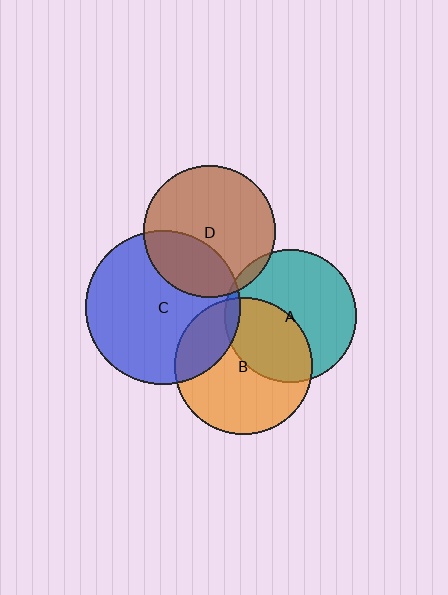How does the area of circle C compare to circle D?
Approximately 1.4 times.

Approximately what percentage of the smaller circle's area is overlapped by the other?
Approximately 5%.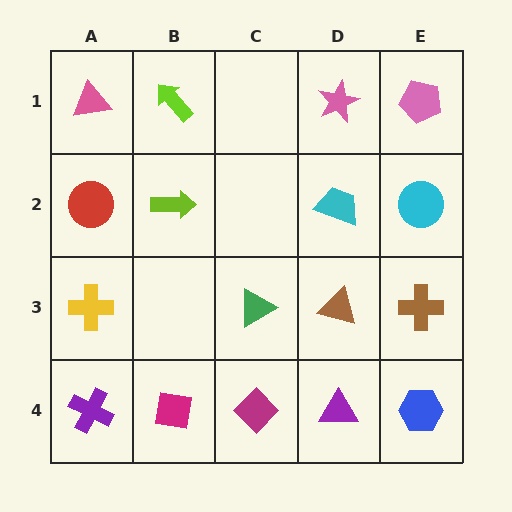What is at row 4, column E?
A blue hexagon.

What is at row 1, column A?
A pink triangle.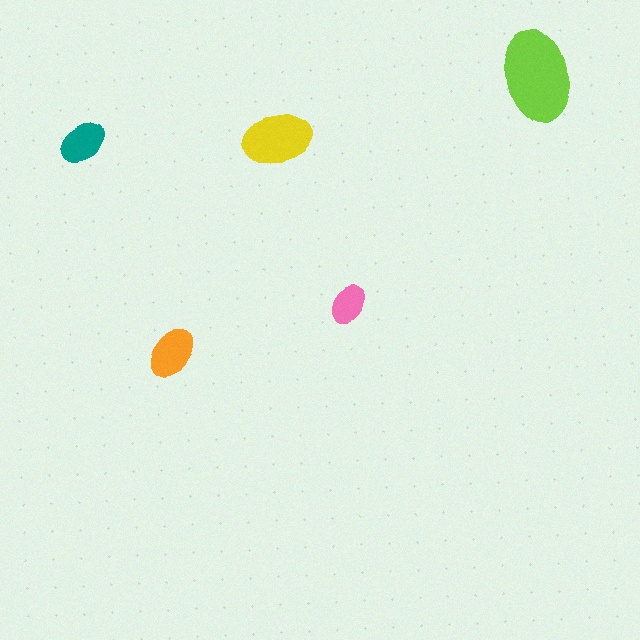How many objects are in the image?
There are 5 objects in the image.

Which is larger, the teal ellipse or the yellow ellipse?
The yellow one.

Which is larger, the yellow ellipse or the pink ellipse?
The yellow one.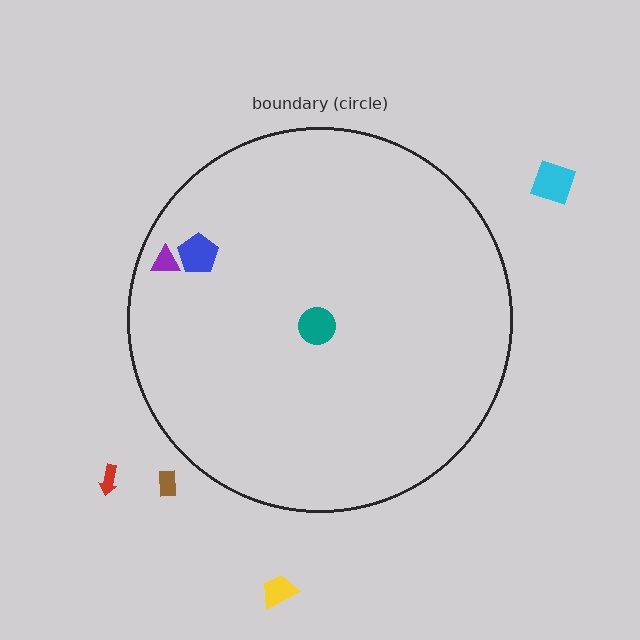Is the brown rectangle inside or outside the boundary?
Outside.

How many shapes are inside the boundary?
3 inside, 4 outside.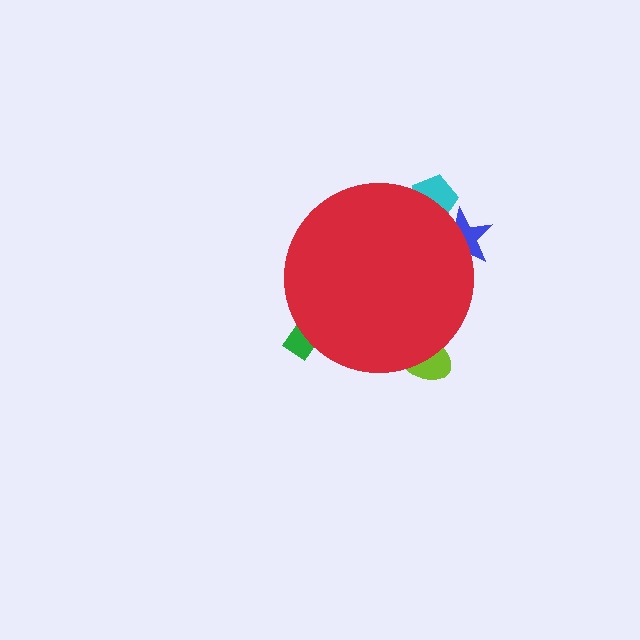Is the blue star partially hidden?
Yes, the blue star is partially hidden behind the red circle.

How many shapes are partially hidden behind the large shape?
4 shapes are partially hidden.